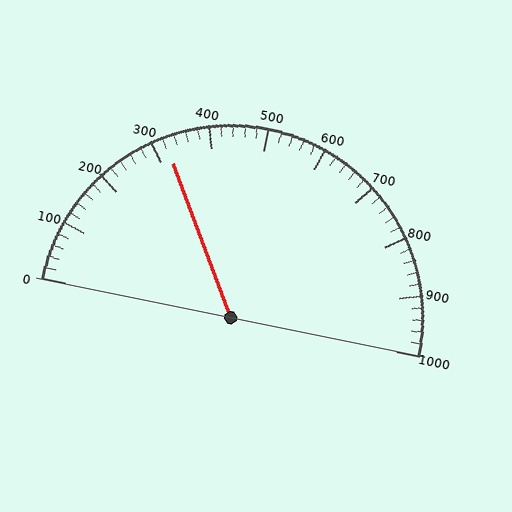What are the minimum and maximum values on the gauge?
The gauge ranges from 0 to 1000.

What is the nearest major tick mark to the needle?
The nearest major tick mark is 300.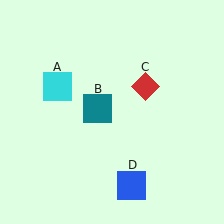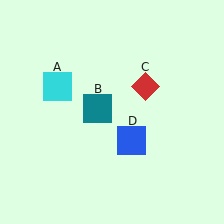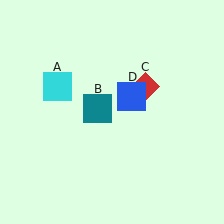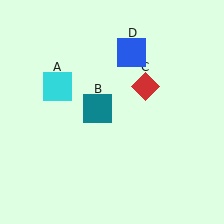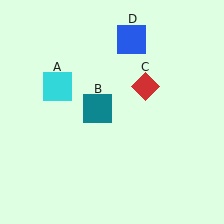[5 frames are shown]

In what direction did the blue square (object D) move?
The blue square (object D) moved up.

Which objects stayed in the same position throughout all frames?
Cyan square (object A) and teal square (object B) and red diamond (object C) remained stationary.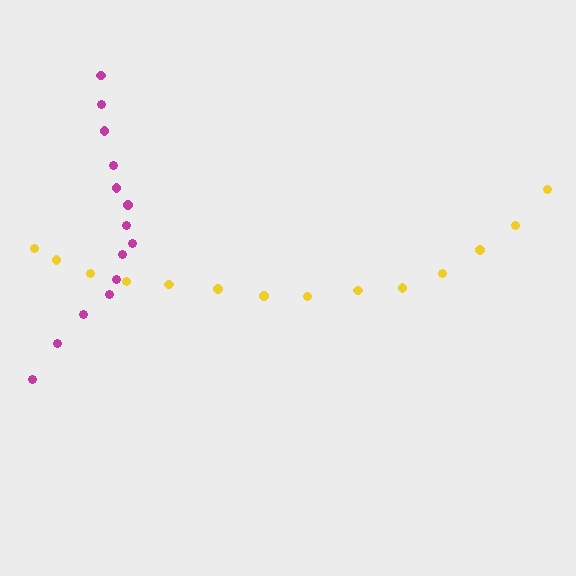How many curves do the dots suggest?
There are 2 distinct paths.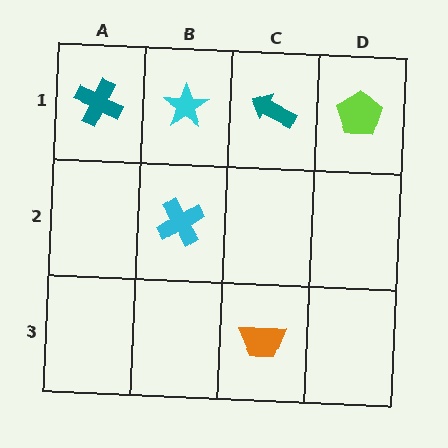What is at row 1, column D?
A lime pentagon.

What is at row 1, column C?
A teal arrow.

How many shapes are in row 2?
1 shape.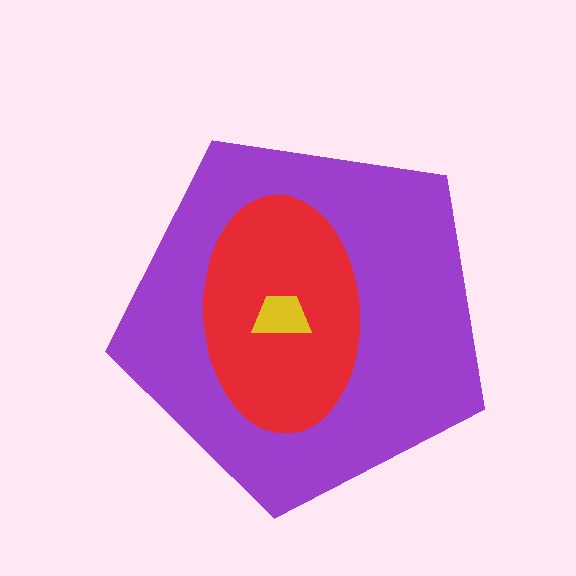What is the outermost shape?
The purple pentagon.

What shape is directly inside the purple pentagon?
The red ellipse.